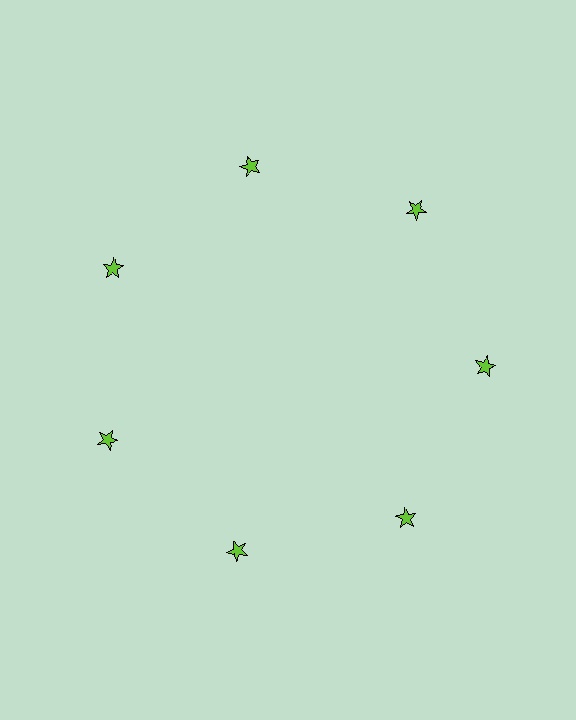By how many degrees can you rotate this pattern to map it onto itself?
The pattern maps onto itself every 51 degrees of rotation.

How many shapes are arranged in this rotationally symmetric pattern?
There are 7 shapes, arranged in 7 groups of 1.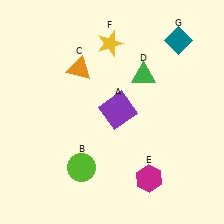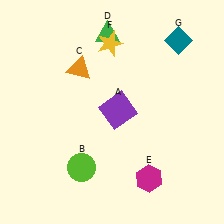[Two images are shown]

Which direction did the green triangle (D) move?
The green triangle (D) moved up.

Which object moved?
The green triangle (D) moved up.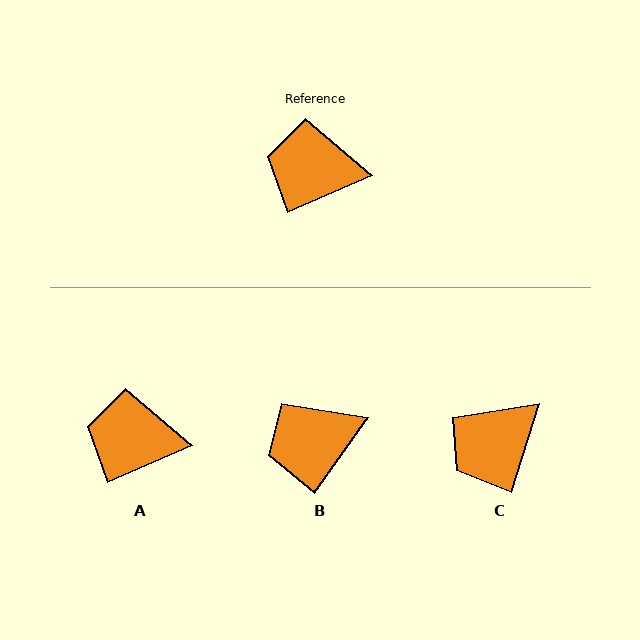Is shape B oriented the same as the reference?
No, it is off by about 31 degrees.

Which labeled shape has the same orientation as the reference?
A.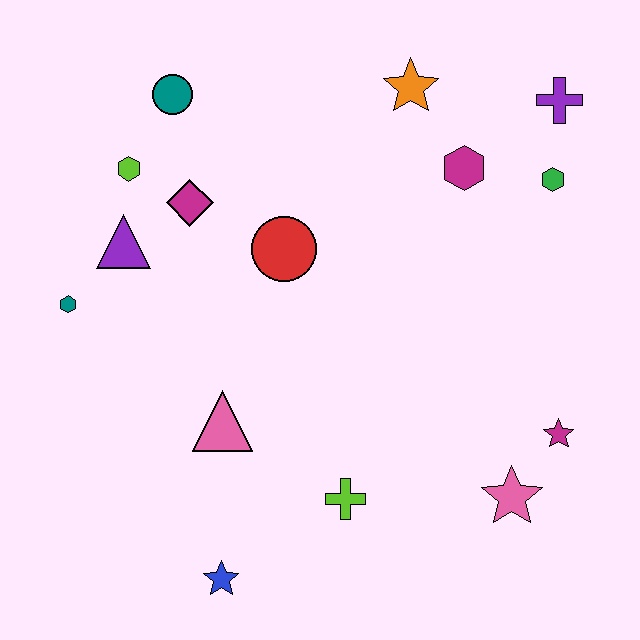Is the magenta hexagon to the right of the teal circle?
Yes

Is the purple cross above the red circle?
Yes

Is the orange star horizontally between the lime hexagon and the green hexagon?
Yes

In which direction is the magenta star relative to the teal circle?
The magenta star is to the right of the teal circle.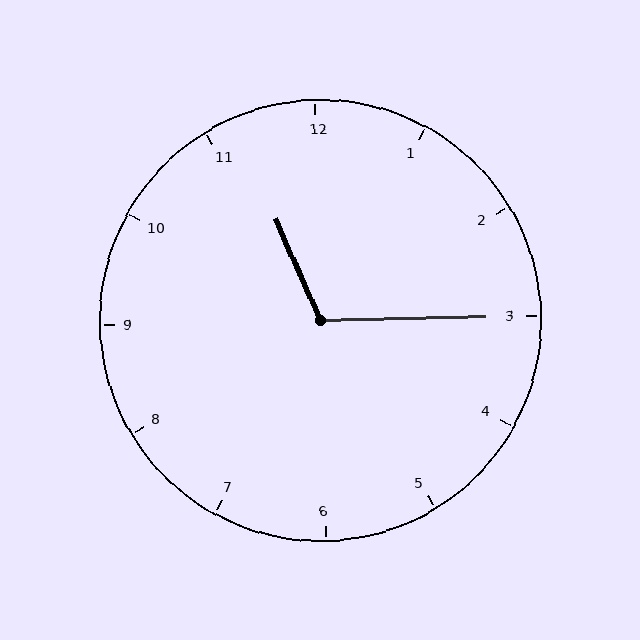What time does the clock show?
11:15.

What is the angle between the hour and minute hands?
Approximately 112 degrees.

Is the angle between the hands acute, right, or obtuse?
It is obtuse.